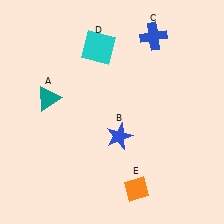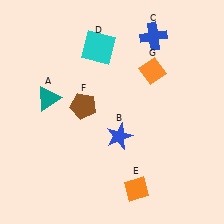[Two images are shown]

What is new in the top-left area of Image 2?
A brown pentagon (F) was added in the top-left area of Image 2.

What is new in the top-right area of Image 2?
An orange diamond (G) was added in the top-right area of Image 2.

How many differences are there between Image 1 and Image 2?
There are 2 differences between the two images.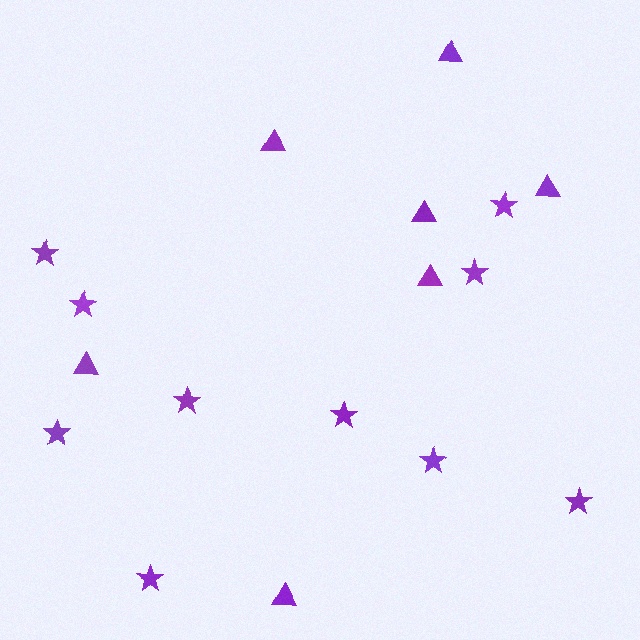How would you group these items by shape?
There are 2 groups: one group of triangles (7) and one group of stars (10).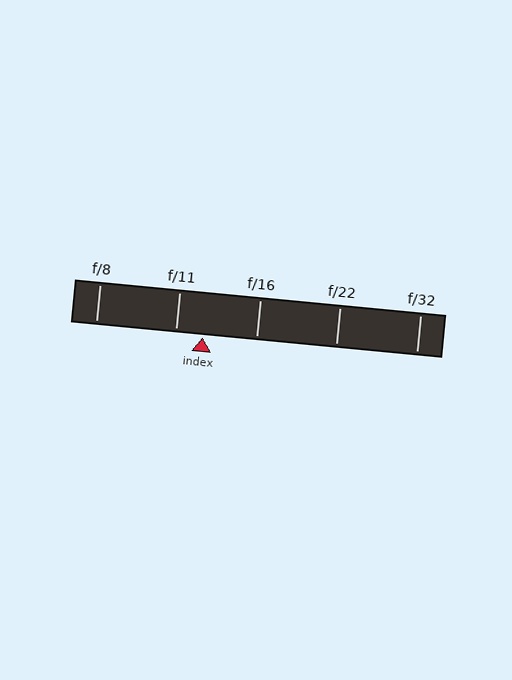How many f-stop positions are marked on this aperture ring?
There are 5 f-stop positions marked.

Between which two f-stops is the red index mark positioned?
The index mark is between f/11 and f/16.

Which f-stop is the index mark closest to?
The index mark is closest to f/11.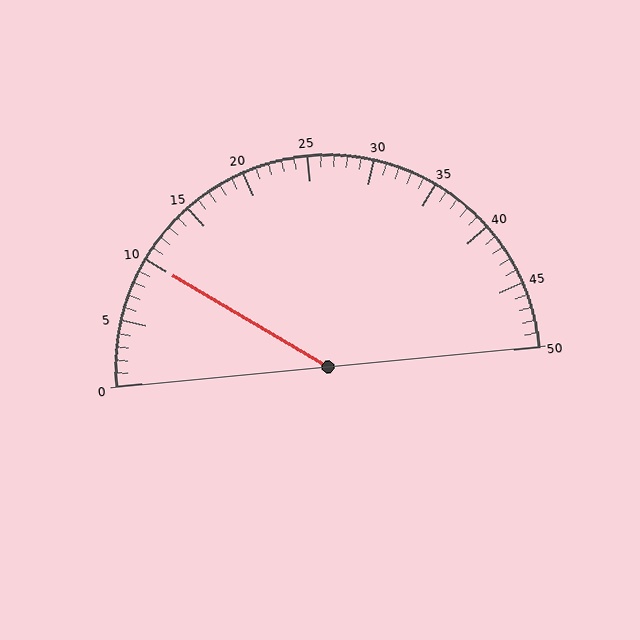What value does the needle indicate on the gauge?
The needle indicates approximately 10.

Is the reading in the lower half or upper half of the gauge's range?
The reading is in the lower half of the range (0 to 50).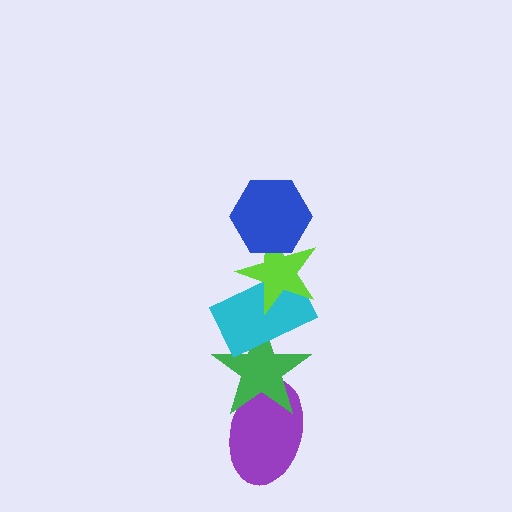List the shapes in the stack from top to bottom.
From top to bottom: the blue hexagon, the lime star, the cyan rectangle, the green star, the purple ellipse.